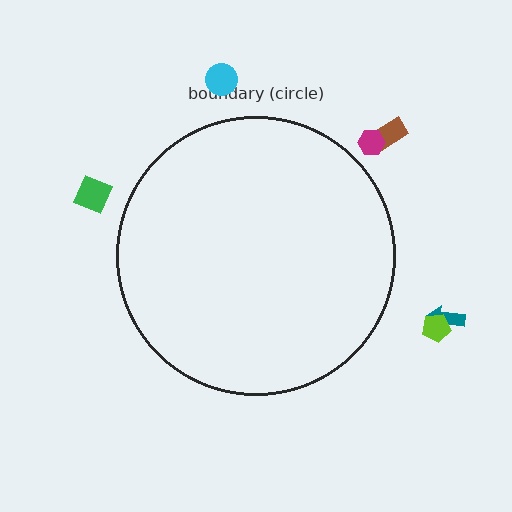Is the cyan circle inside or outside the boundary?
Outside.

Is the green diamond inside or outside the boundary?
Outside.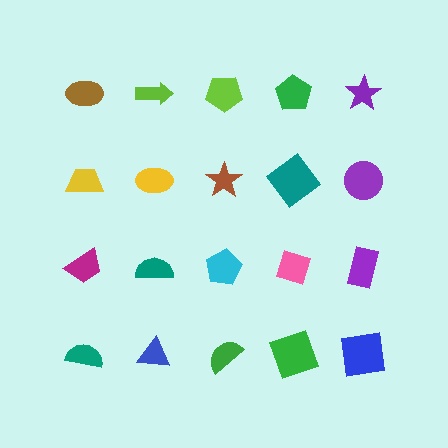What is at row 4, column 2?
A blue triangle.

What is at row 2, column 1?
A yellow trapezoid.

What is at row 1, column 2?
A lime arrow.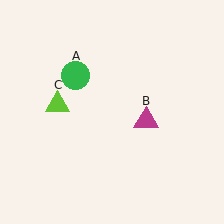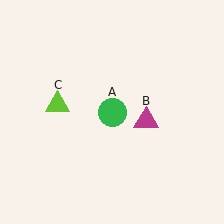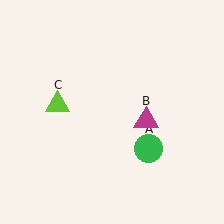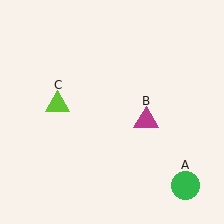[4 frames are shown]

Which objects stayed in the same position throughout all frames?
Magenta triangle (object B) and lime triangle (object C) remained stationary.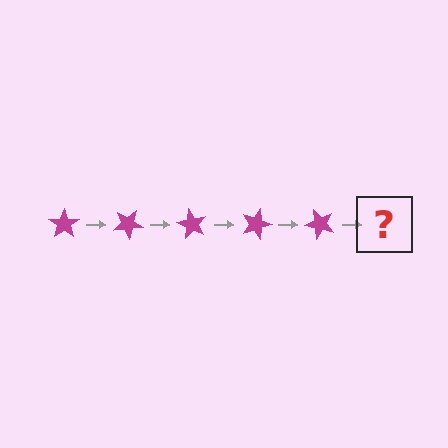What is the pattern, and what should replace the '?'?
The pattern is that the star rotates 30 degrees each step. The '?' should be a magenta star rotated 150 degrees.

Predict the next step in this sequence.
The next step is a magenta star rotated 150 degrees.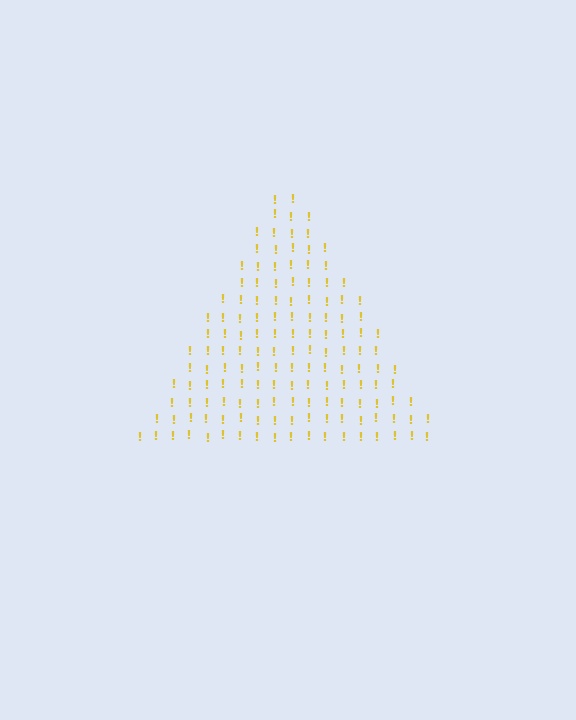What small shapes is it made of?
It is made of small exclamation marks.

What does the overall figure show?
The overall figure shows a triangle.